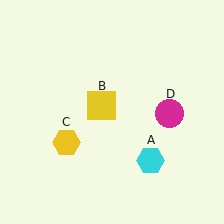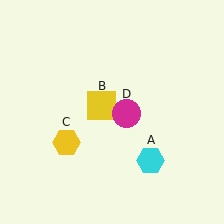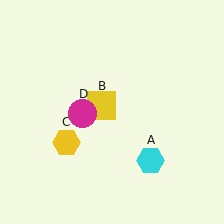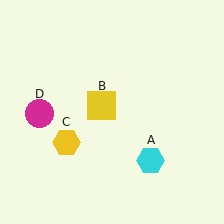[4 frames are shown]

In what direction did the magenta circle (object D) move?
The magenta circle (object D) moved left.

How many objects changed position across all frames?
1 object changed position: magenta circle (object D).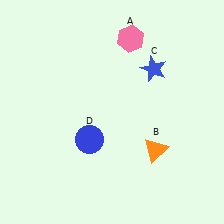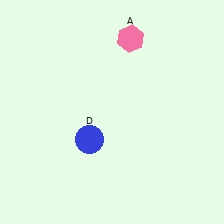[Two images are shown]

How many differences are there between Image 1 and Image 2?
There are 2 differences between the two images.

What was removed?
The blue star (C), the orange triangle (B) were removed in Image 2.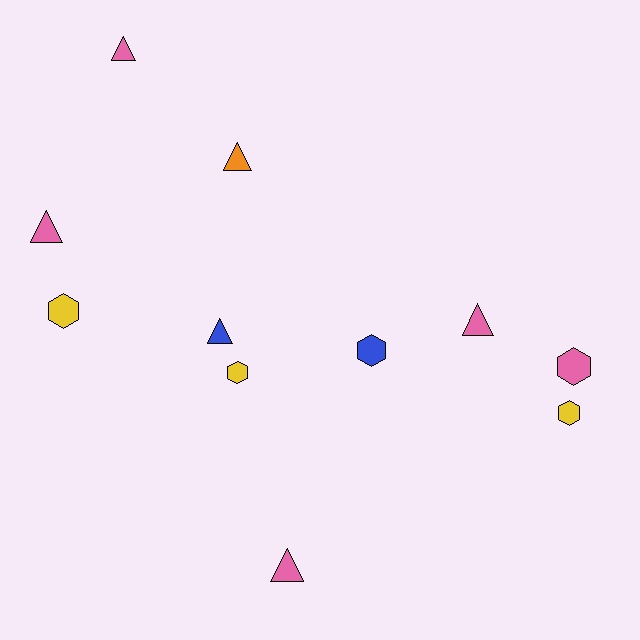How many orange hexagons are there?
There are no orange hexagons.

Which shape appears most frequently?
Triangle, with 6 objects.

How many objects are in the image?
There are 11 objects.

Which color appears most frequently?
Pink, with 5 objects.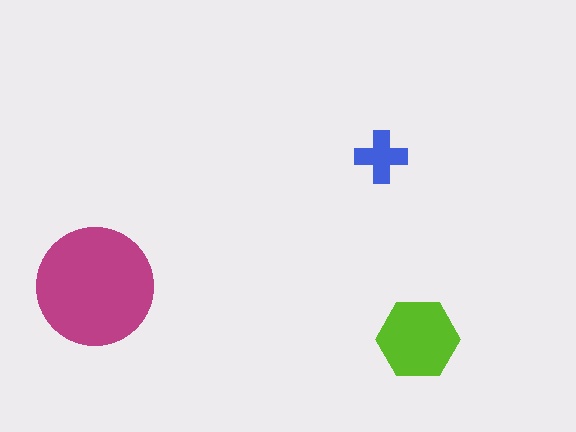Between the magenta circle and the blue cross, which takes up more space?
The magenta circle.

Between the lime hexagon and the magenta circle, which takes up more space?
The magenta circle.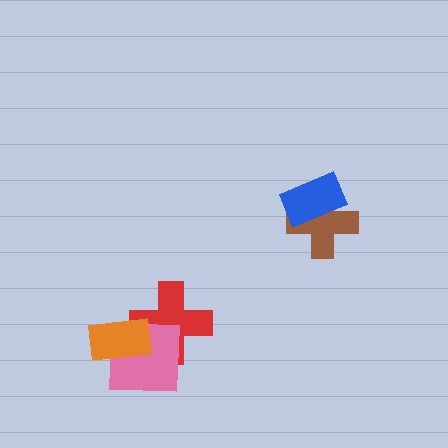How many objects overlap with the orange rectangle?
2 objects overlap with the orange rectangle.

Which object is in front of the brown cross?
The blue rectangle is in front of the brown cross.